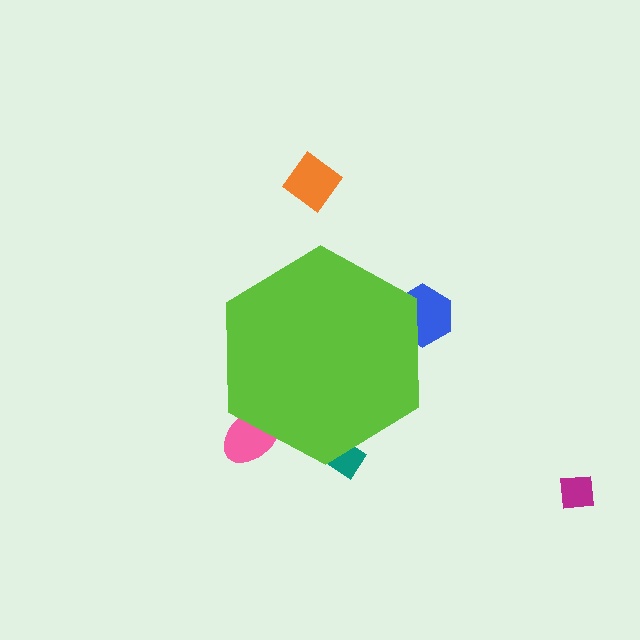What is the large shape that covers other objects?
A lime hexagon.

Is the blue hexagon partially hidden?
Yes, the blue hexagon is partially hidden behind the lime hexagon.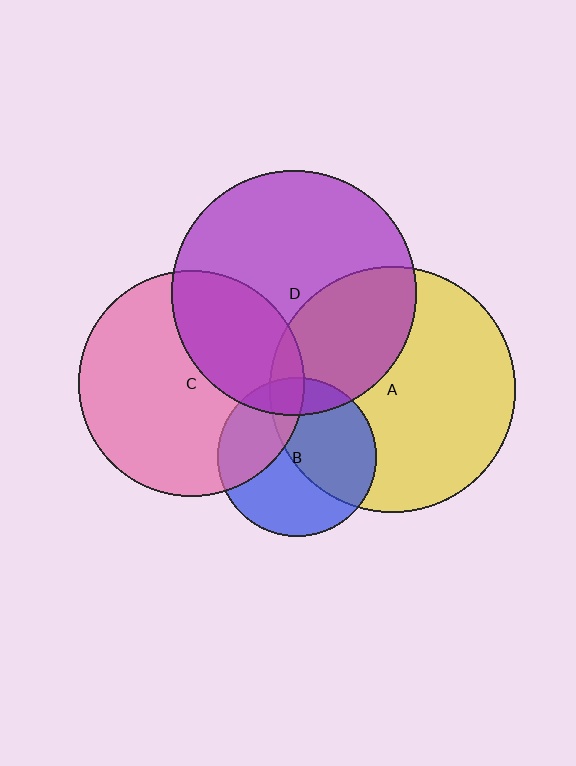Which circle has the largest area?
Circle A (yellow).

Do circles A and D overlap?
Yes.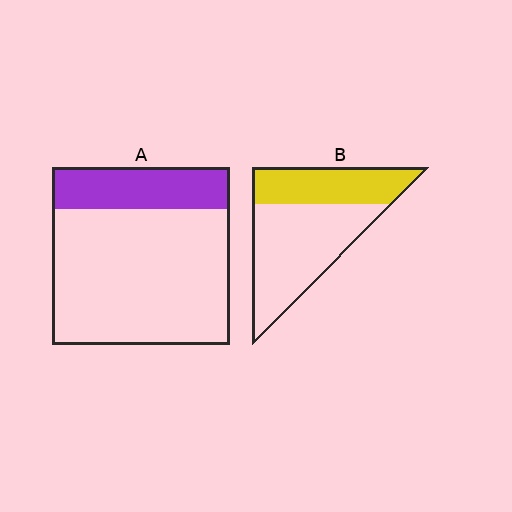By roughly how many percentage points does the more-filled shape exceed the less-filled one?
By roughly 15 percentage points (B over A).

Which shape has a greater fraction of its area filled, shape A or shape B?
Shape B.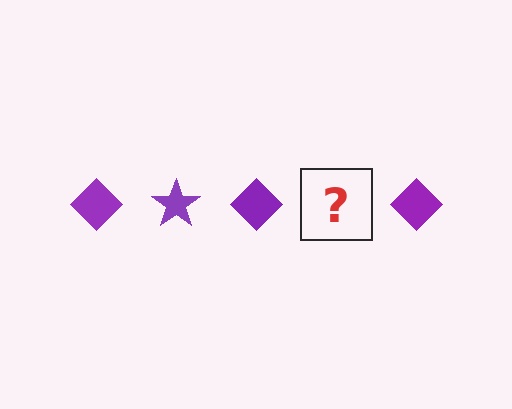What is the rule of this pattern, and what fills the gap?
The rule is that the pattern cycles through diamond, star shapes in purple. The gap should be filled with a purple star.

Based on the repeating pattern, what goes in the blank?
The blank should be a purple star.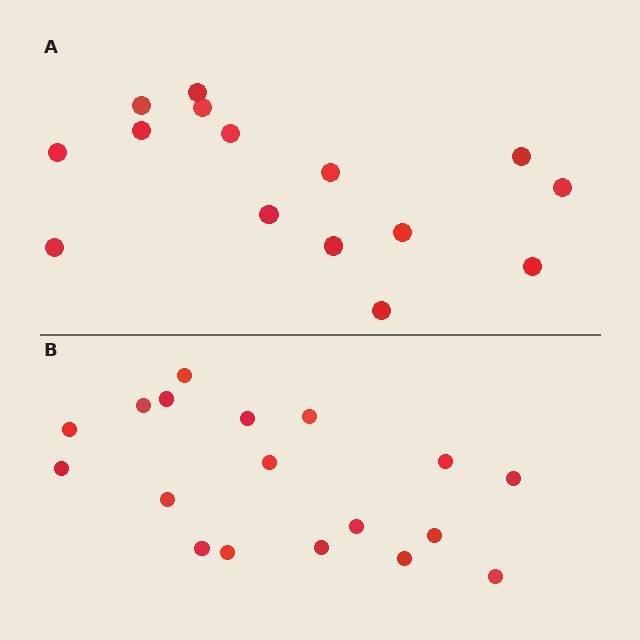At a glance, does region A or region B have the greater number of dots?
Region B (the bottom region) has more dots.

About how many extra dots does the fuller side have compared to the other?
Region B has just a few more — roughly 2 or 3 more dots than region A.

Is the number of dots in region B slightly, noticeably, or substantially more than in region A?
Region B has only slightly more — the two regions are fairly close. The ratio is roughly 1.2 to 1.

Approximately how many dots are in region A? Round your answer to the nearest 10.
About 20 dots. (The exact count is 15, which rounds to 20.)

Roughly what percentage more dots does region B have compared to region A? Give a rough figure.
About 20% more.